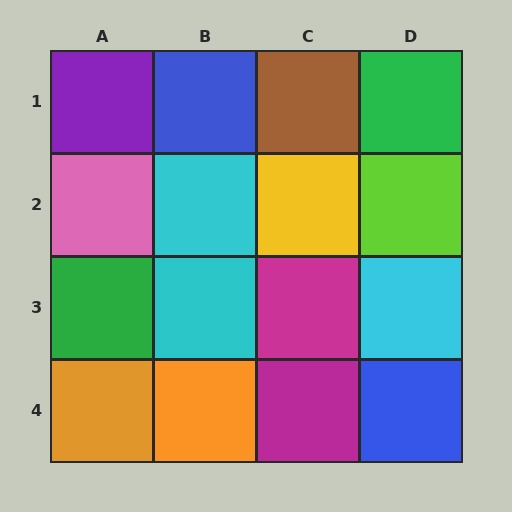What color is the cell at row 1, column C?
Brown.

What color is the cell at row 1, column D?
Green.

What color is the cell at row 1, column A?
Purple.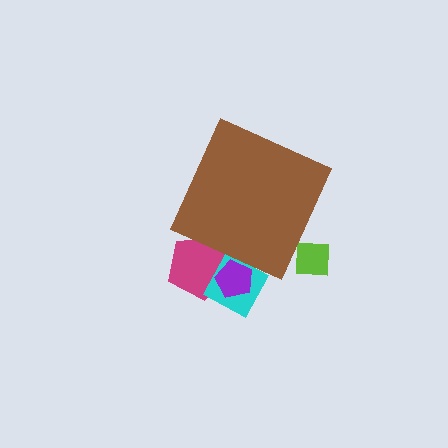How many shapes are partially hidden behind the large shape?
4 shapes are partially hidden.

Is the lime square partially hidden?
Yes, the lime square is partially hidden behind the brown diamond.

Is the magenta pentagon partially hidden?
Yes, the magenta pentagon is partially hidden behind the brown diamond.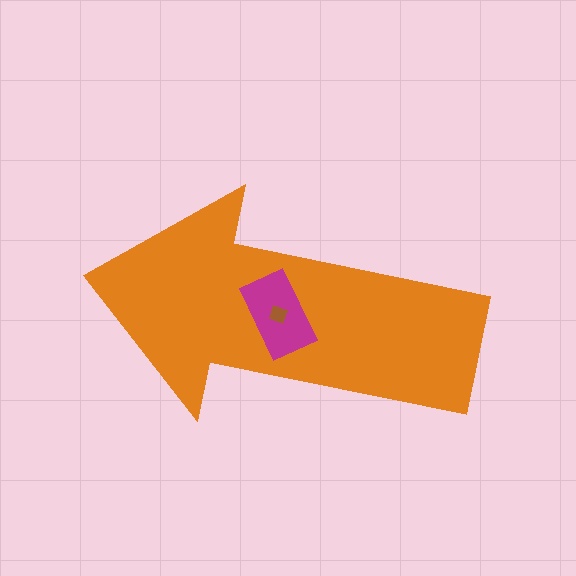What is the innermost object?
The brown diamond.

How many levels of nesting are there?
3.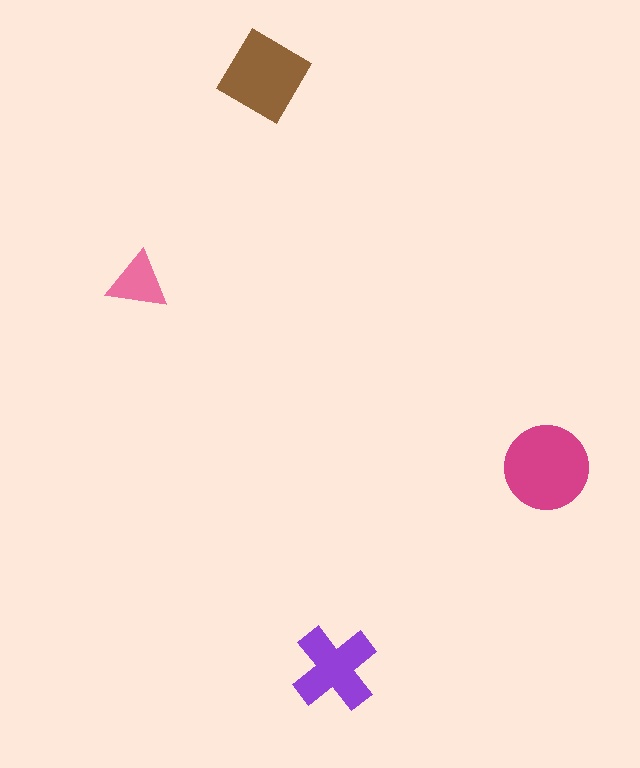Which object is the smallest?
The pink triangle.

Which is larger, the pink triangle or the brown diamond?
The brown diamond.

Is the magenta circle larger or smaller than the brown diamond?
Larger.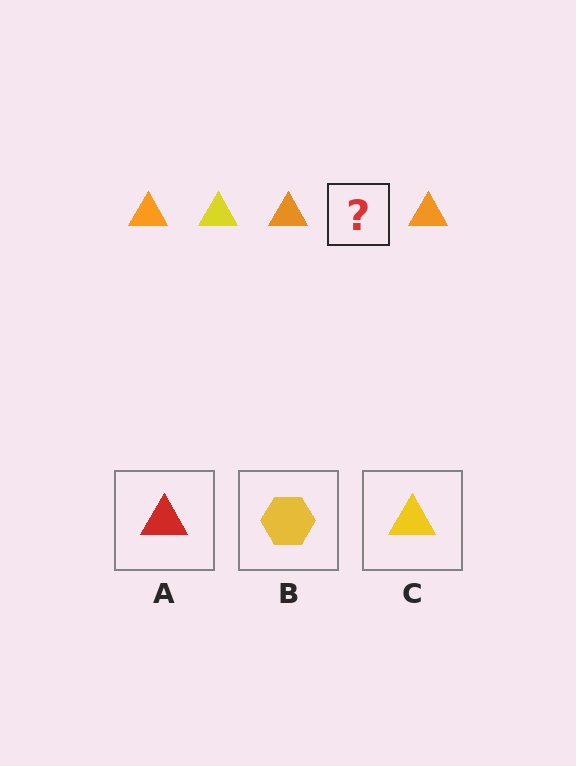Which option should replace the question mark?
Option C.